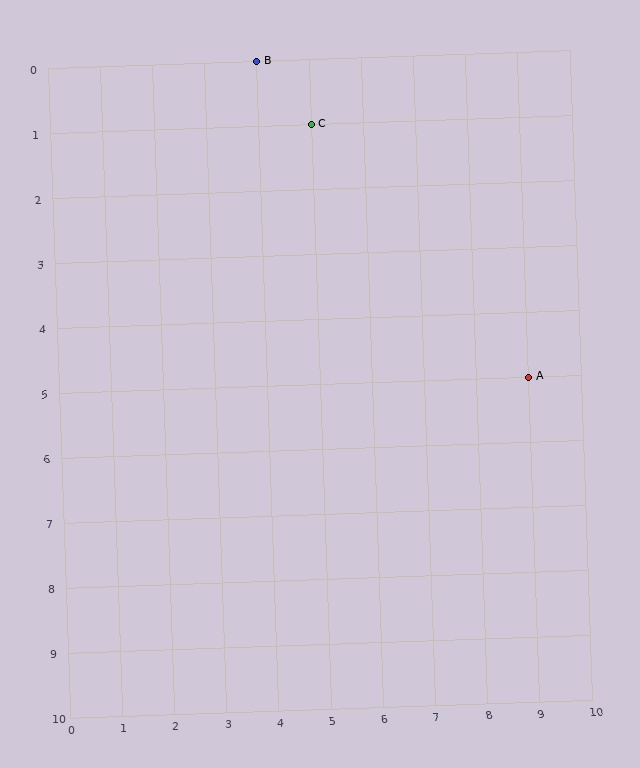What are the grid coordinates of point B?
Point B is at grid coordinates (4, 0).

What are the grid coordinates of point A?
Point A is at grid coordinates (9, 5).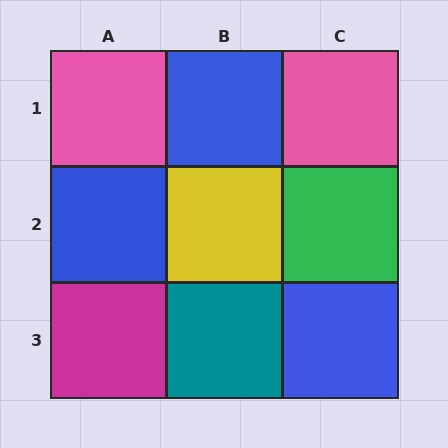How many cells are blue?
3 cells are blue.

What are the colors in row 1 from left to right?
Pink, blue, pink.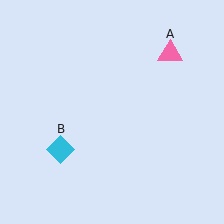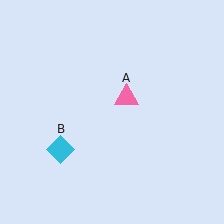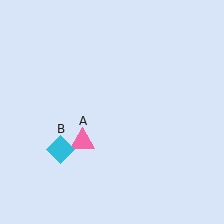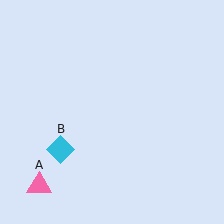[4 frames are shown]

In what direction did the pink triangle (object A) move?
The pink triangle (object A) moved down and to the left.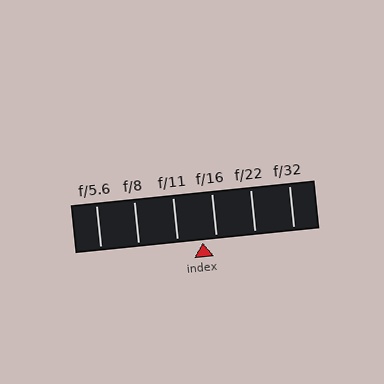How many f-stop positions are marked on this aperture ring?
There are 6 f-stop positions marked.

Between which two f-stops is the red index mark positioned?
The index mark is between f/11 and f/16.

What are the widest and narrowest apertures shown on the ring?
The widest aperture shown is f/5.6 and the narrowest is f/32.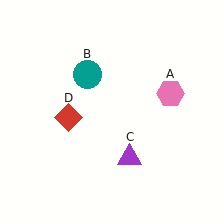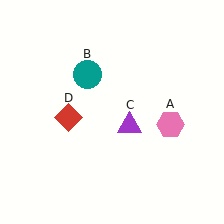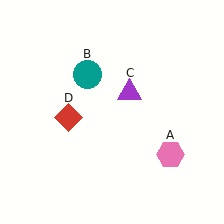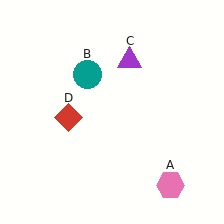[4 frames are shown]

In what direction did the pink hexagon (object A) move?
The pink hexagon (object A) moved down.